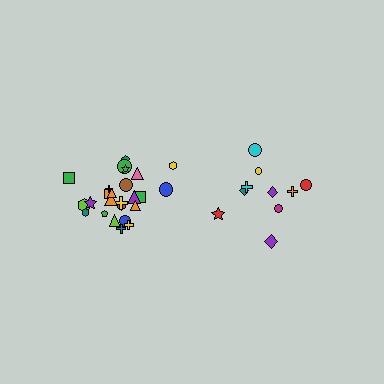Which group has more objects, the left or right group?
The left group.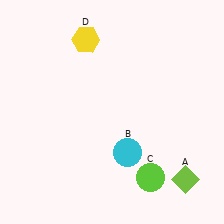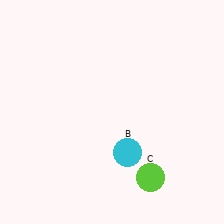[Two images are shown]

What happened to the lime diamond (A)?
The lime diamond (A) was removed in Image 2. It was in the bottom-right area of Image 1.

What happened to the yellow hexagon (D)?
The yellow hexagon (D) was removed in Image 2. It was in the top-left area of Image 1.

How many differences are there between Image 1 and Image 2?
There are 2 differences between the two images.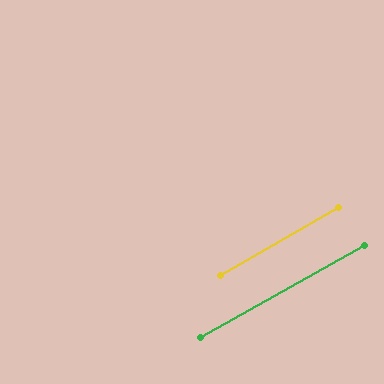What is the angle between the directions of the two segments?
Approximately 0 degrees.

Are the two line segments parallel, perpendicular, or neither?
Parallel — their directions differ by only 0.4°.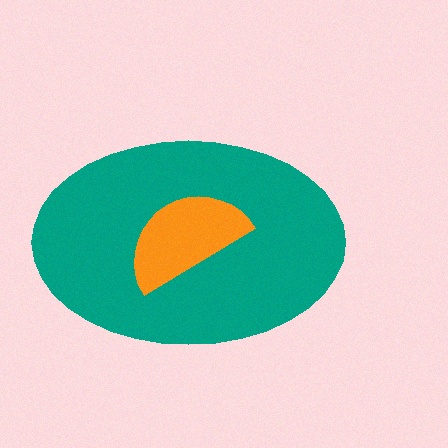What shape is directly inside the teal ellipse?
The orange semicircle.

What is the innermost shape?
The orange semicircle.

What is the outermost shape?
The teal ellipse.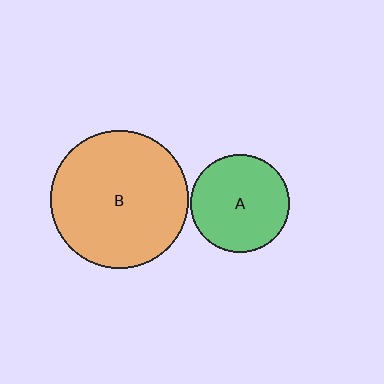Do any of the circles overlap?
No, none of the circles overlap.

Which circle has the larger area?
Circle B (orange).